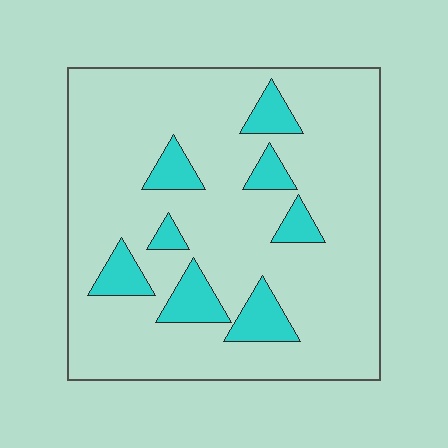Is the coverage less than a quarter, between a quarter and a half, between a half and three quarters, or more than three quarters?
Less than a quarter.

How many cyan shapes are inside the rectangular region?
8.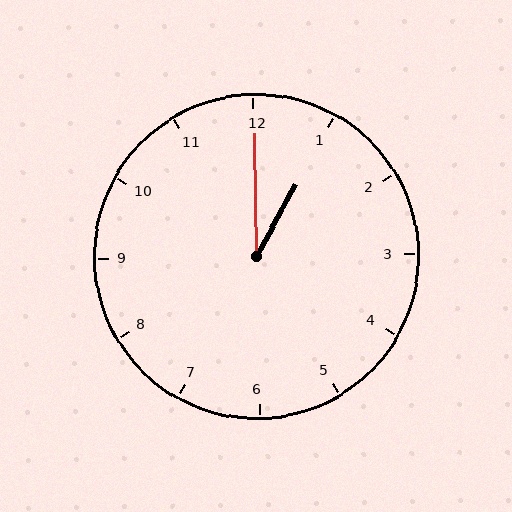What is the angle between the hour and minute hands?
Approximately 30 degrees.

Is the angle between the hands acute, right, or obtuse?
It is acute.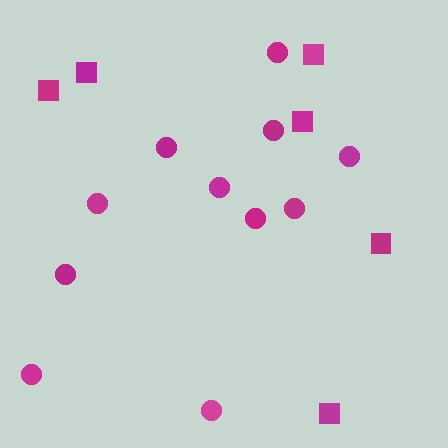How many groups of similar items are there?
There are 2 groups: one group of circles (11) and one group of squares (6).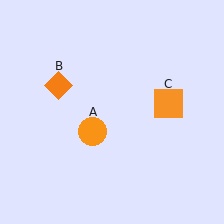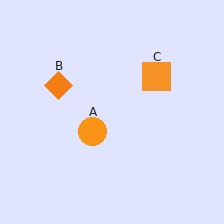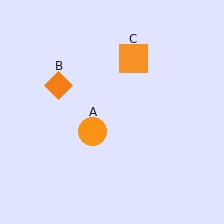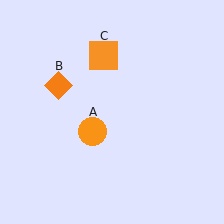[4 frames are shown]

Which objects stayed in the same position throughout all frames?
Orange circle (object A) and orange diamond (object B) remained stationary.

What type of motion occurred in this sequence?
The orange square (object C) rotated counterclockwise around the center of the scene.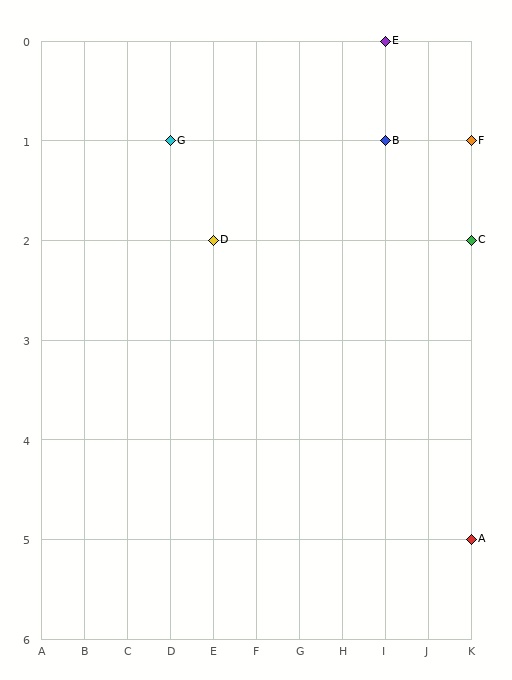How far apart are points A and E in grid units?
Points A and E are 2 columns and 5 rows apart (about 5.4 grid units diagonally).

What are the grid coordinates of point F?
Point F is at grid coordinates (K, 1).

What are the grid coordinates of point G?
Point G is at grid coordinates (D, 1).